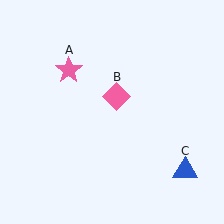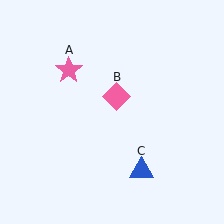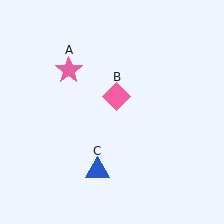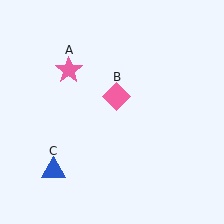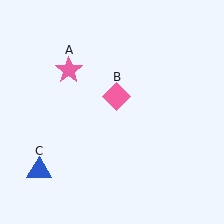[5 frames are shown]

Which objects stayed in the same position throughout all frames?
Pink star (object A) and pink diamond (object B) remained stationary.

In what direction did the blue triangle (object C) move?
The blue triangle (object C) moved left.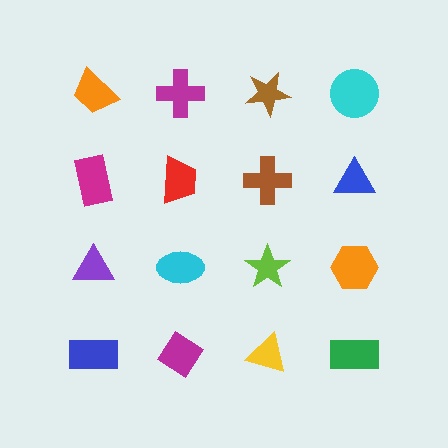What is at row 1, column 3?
A brown star.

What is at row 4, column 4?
A green rectangle.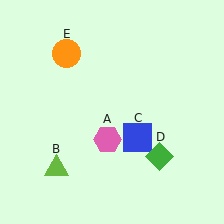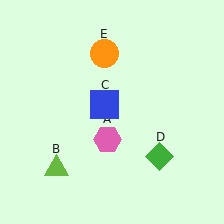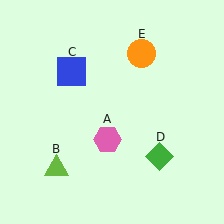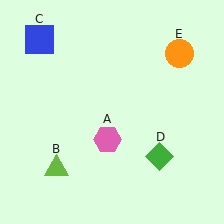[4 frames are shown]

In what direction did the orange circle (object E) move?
The orange circle (object E) moved right.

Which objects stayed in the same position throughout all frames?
Pink hexagon (object A) and lime triangle (object B) and green diamond (object D) remained stationary.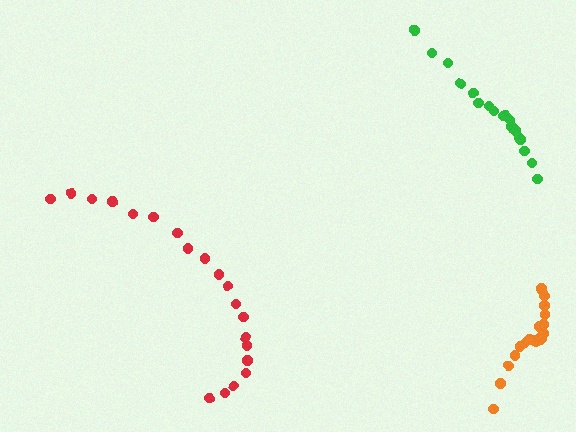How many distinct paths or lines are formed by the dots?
There are 3 distinct paths.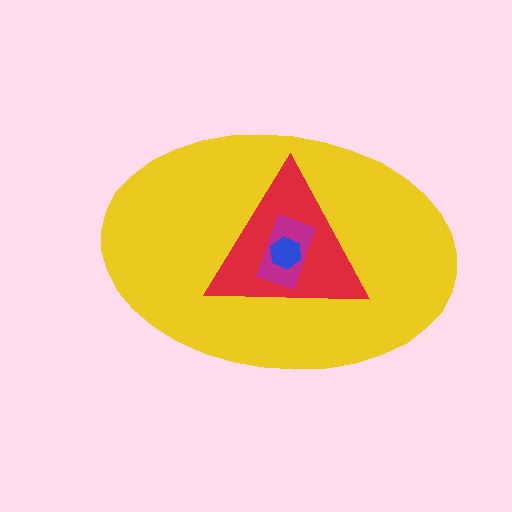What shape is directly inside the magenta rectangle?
The blue hexagon.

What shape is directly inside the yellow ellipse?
The red triangle.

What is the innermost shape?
The blue hexagon.